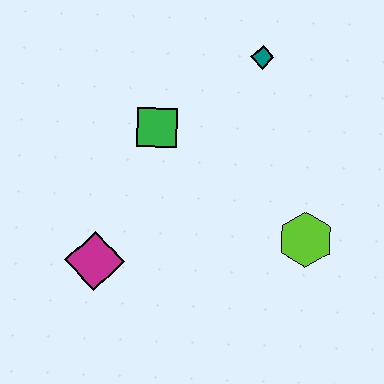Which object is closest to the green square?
The teal diamond is closest to the green square.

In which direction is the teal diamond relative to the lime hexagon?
The teal diamond is above the lime hexagon.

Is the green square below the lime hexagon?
No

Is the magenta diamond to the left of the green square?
Yes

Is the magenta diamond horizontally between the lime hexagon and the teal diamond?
No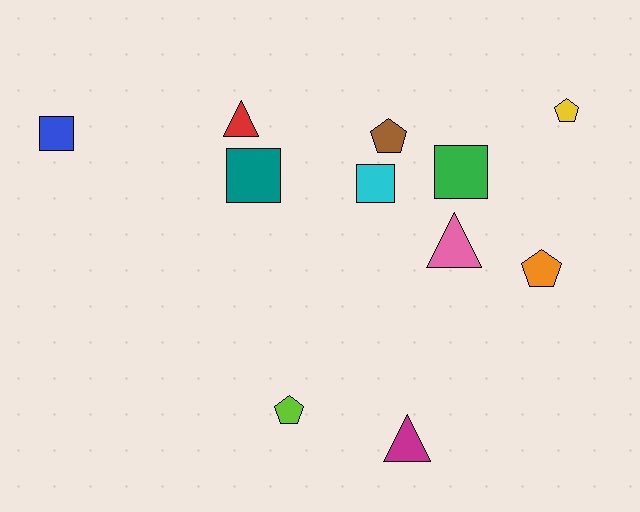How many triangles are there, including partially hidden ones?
There are 3 triangles.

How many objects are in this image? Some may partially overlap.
There are 11 objects.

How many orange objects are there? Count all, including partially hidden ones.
There is 1 orange object.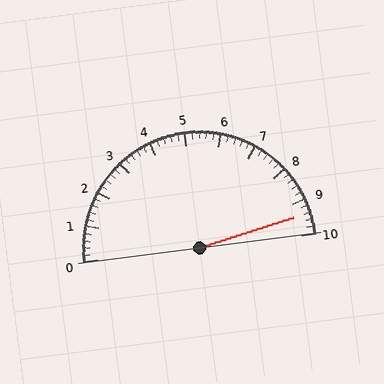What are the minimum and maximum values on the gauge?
The gauge ranges from 0 to 10.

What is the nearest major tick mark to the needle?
The nearest major tick mark is 9.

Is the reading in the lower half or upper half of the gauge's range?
The reading is in the upper half of the range (0 to 10).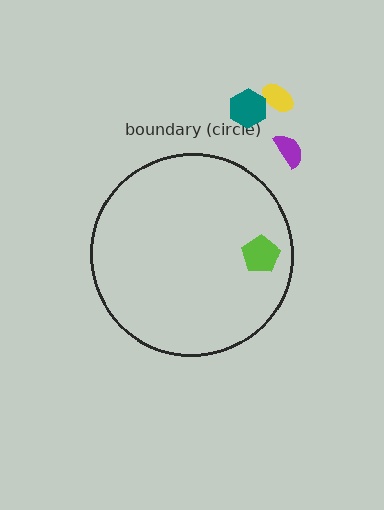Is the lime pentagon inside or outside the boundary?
Inside.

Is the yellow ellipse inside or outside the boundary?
Outside.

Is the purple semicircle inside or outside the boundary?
Outside.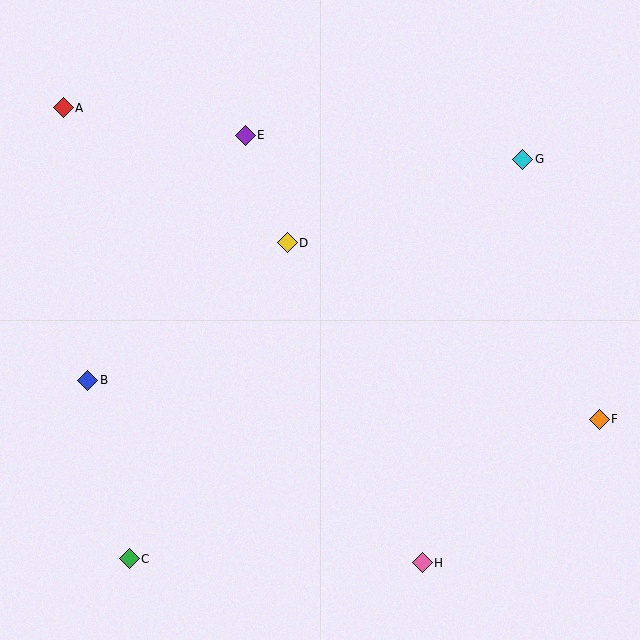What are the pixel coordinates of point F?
Point F is at (599, 419).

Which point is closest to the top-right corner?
Point G is closest to the top-right corner.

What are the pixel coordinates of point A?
Point A is at (63, 108).